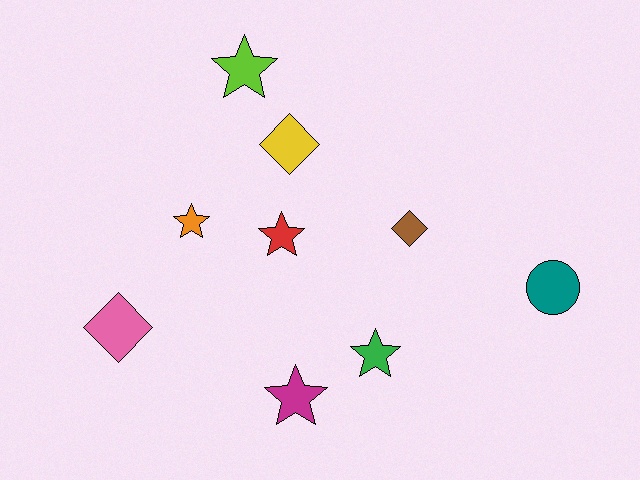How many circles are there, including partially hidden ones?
There is 1 circle.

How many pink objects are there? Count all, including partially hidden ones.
There is 1 pink object.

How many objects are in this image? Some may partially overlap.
There are 9 objects.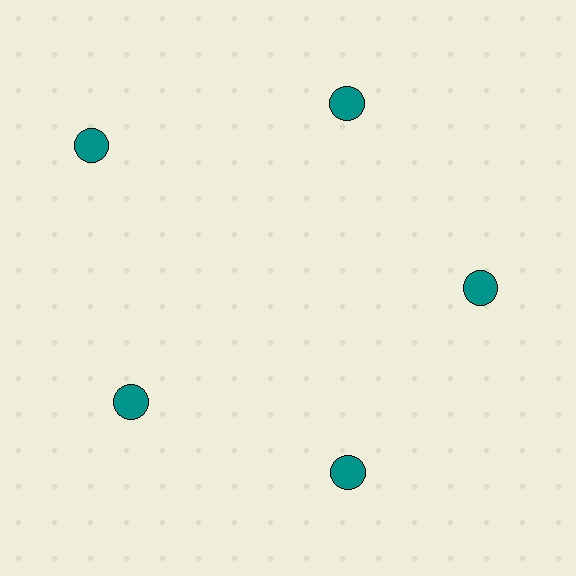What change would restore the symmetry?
The symmetry would be restored by moving it inward, back onto the ring so that all 5 circles sit at equal angles and equal distance from the center.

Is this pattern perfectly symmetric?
No. The 5 teal circles are arranged in a ring, but one element near the 10 o'clock position is pushed outward from the center, breaking the 5-fold rotational symmetry.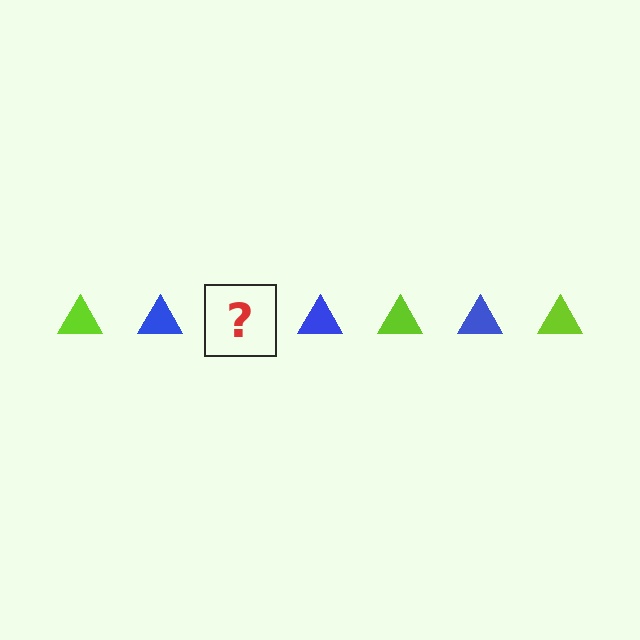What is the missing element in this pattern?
The missing element is a lime triangle.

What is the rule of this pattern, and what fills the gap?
The rule is that the pattern cycles through lime, blue triangles. The gap should be filled with a lime triangle.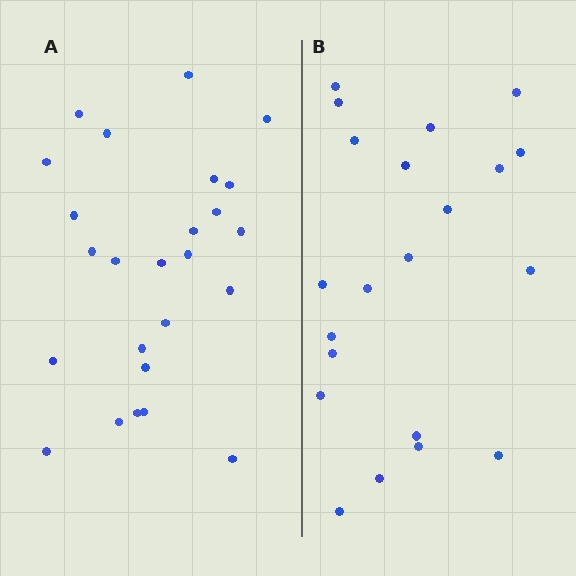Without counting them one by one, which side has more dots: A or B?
Region A (the left region) has more dots.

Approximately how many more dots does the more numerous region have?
Region A has about 4 more dots than region B.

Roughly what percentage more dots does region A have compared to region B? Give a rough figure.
About 20% more.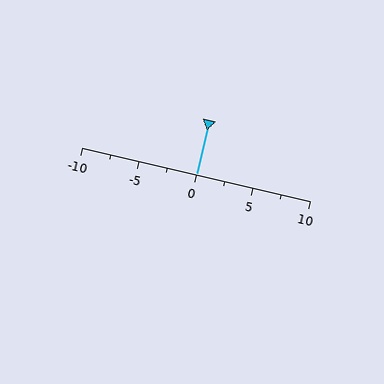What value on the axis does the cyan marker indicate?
The marker indicates approximately 0.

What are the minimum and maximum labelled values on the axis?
The axis runs from -10 to 10.